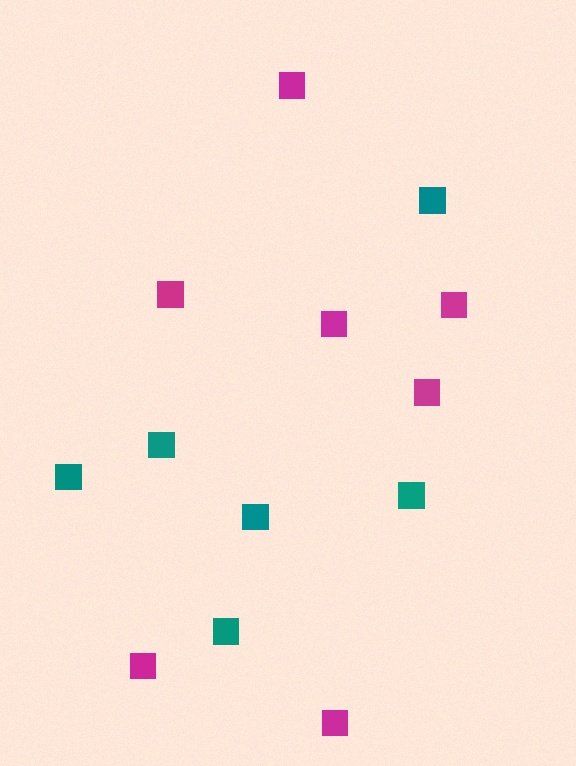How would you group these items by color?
There are 2 groups: one group of magenta squares (7) and one group of teal squares (6).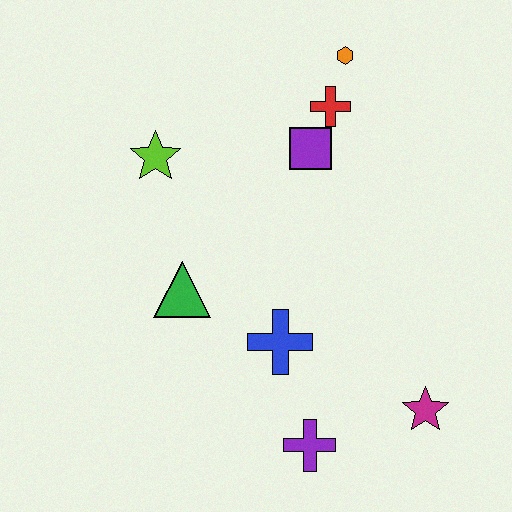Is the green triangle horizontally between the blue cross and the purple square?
No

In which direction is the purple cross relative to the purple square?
The purple cross is below the purple square.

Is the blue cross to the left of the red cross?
Yes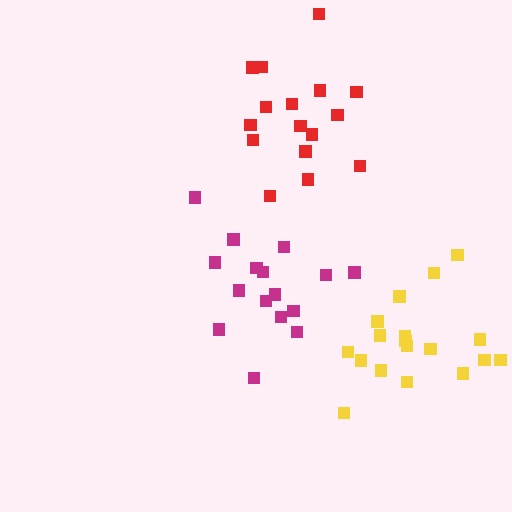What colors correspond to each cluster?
The clusters are colored: magenta, red, yellow.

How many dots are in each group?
Group 1: 16 dots, Group 2: 16 dots, Group 3: 18 dots (50 total).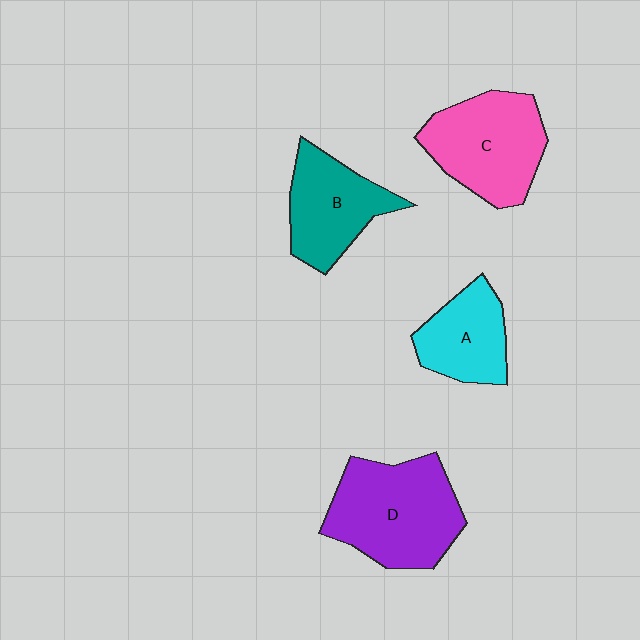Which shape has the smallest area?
Shape A (cyan).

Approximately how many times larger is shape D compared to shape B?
Approximately 1.4 times.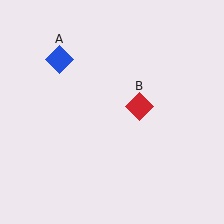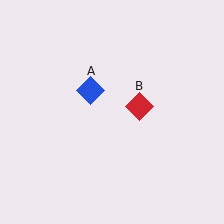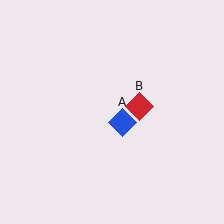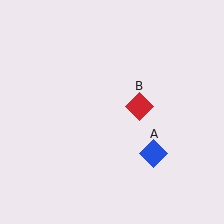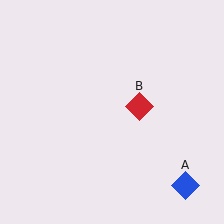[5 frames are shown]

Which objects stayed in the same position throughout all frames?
Red diamond (object B) remained stationary.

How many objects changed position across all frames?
1 object changed position: blue diamond (object A).